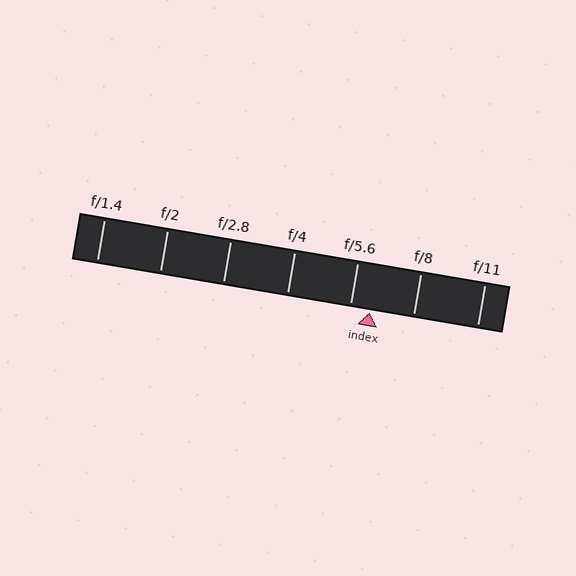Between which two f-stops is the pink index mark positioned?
The index mark is between f/5.6 and f/8.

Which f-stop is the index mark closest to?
The index mark is closest to f/5.6.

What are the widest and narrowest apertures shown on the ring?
The widest aperture shown is f/1.4 and the narrowest is f/11.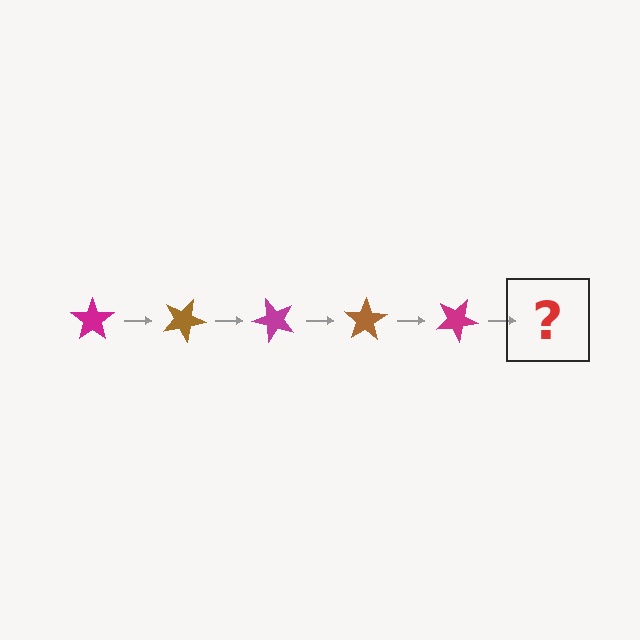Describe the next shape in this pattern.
It should be a brown star, rotated 125 degrees from the start.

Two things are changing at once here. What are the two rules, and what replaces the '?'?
The two rules are that it rotates 25 degrees each step and the color cycles through magenta and brown. The '?' should be a brown star, rotated 125 degrees from the start.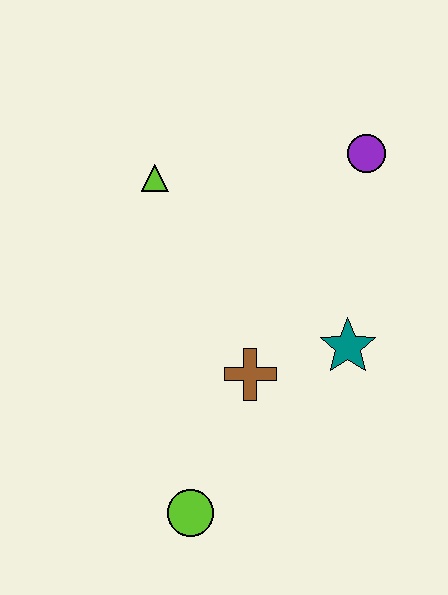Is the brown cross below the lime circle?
No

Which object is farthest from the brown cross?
The purple circle is farthest from the brown cross.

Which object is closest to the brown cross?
The teal star is closest to the brown cross.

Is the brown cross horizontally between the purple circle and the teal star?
No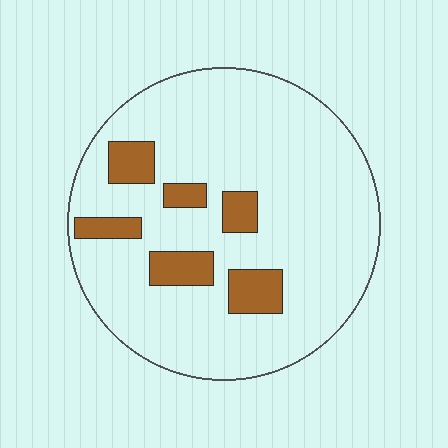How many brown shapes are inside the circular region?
6.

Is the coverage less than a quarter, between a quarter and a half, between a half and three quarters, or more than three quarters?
Less than a quarter.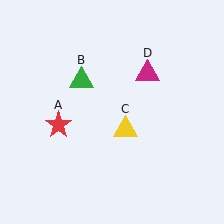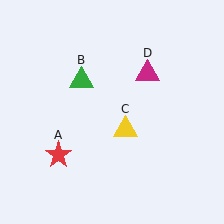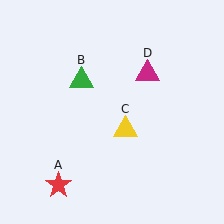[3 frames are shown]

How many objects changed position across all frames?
1 object changed position: red star (object A).